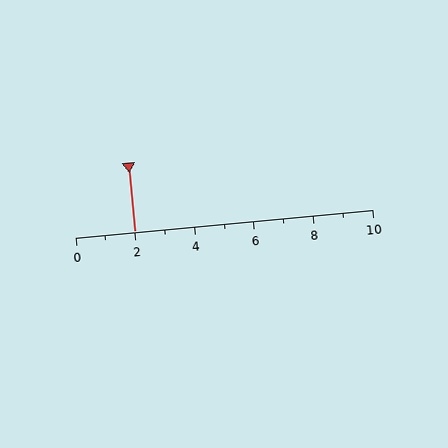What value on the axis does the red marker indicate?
The marker indicates approximately 2.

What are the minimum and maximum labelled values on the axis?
The axis runs from 0 to 10.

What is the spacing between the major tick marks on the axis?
The major ticks are spaced 2 apart.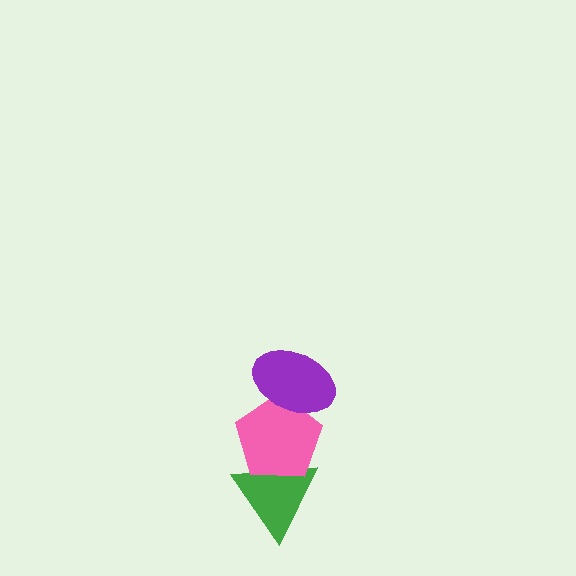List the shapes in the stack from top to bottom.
From top to bottom: the purple ellipse, the pink pentagon, the green triangle.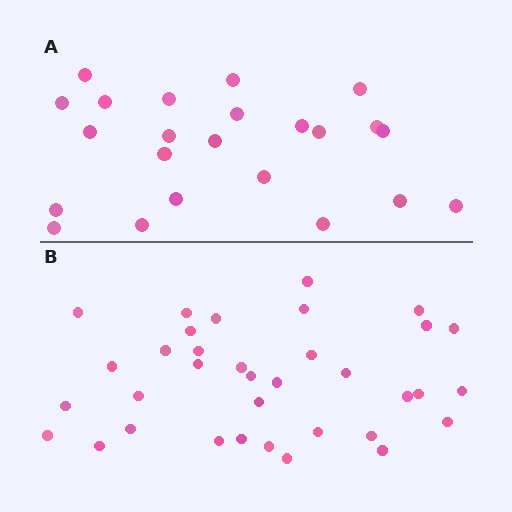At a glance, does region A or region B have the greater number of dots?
Region B (the bottom region) has more dots.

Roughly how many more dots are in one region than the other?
Region B has roughly 12 or so more dots than region A.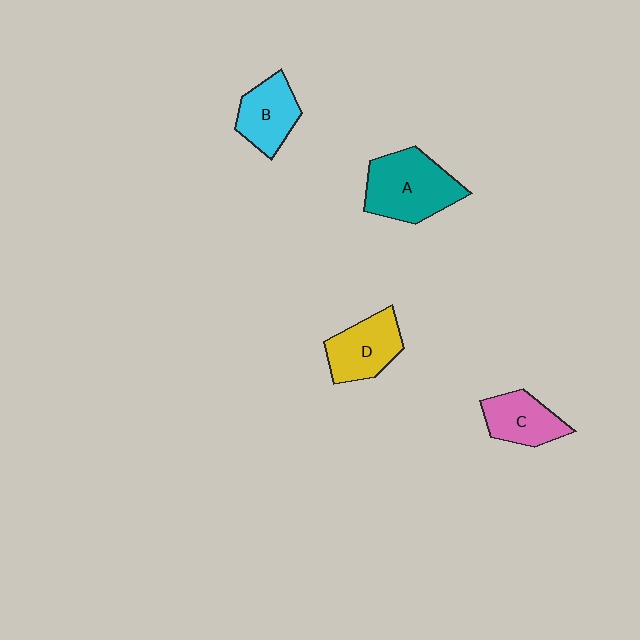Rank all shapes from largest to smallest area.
From largest to smallest: A (teal), D (yellow), B (cyan), C (pink).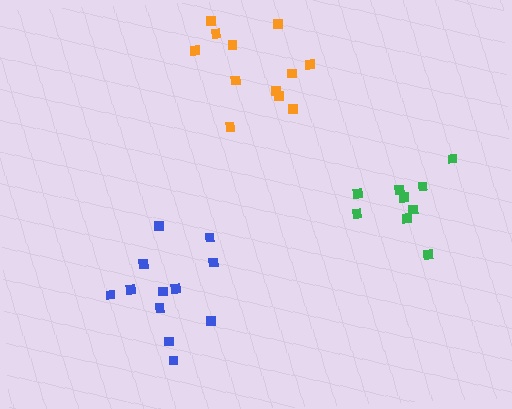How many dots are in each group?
Group 1: 9 dots, Group 2: 12 dots, Group 3: 12 dots (33 total).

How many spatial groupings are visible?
There are 3 spatial groupings.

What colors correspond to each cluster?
The clusters are colored: green, orange, blue.